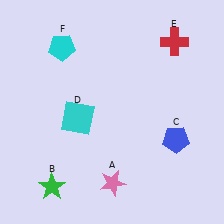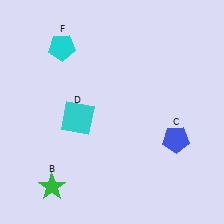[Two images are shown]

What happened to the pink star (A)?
The pink star (A) was removed in Image 2. It was in the bottom-right area of Image 1.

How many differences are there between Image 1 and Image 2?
There are 2 differences between the two images.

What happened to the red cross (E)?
The red cross (E) was removed in Image 2. It was in the top-right area of Image 1.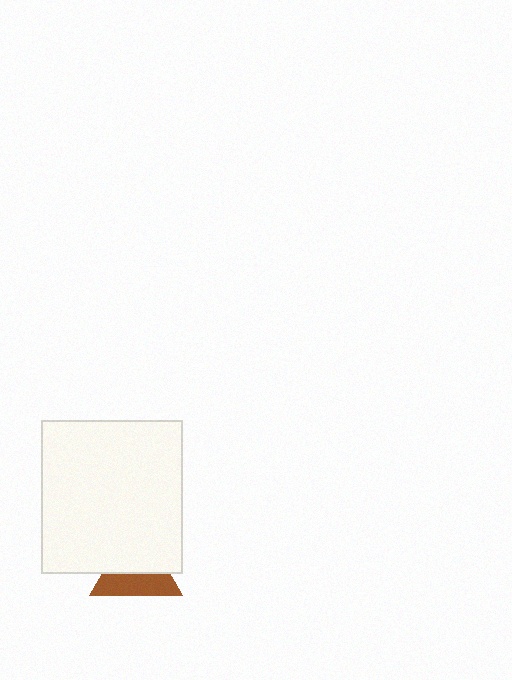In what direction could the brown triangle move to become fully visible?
The brown triangle could move down. That would shift it out from behind the white rectangle entirely.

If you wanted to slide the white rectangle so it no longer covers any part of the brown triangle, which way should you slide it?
Slide it up — that is the most direct way to separate the two shapes.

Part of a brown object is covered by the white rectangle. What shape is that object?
It is a triangle.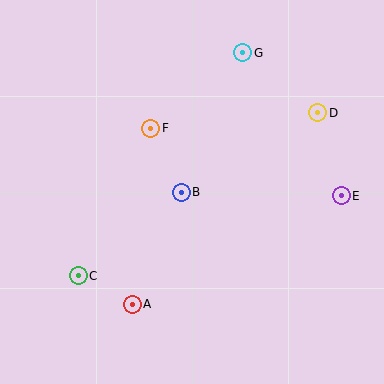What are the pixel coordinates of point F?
Point F is at (151, 128).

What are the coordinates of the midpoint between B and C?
The midpoint between B and C is at (130, 234).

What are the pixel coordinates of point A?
Point A is at (132, 304).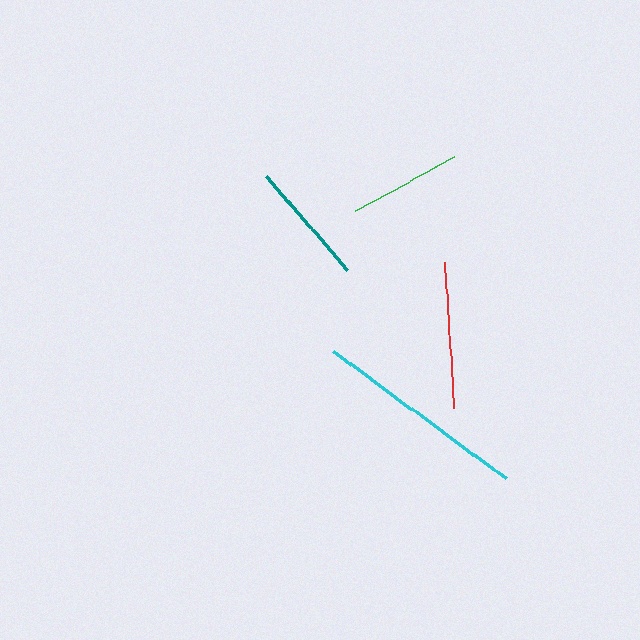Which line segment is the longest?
The cyan line is the longest at approximately 215 pixels.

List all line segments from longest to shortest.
From longest to shortest: cyan, red, teal, green.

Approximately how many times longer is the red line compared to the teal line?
The red line is approximately 1.2 times the length of the teal line.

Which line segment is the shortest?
The green line is the shortest at approximately 113 pixels.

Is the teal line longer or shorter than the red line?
The red line is longer than the teal line.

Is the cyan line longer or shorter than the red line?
The cyan line is longer than the red line.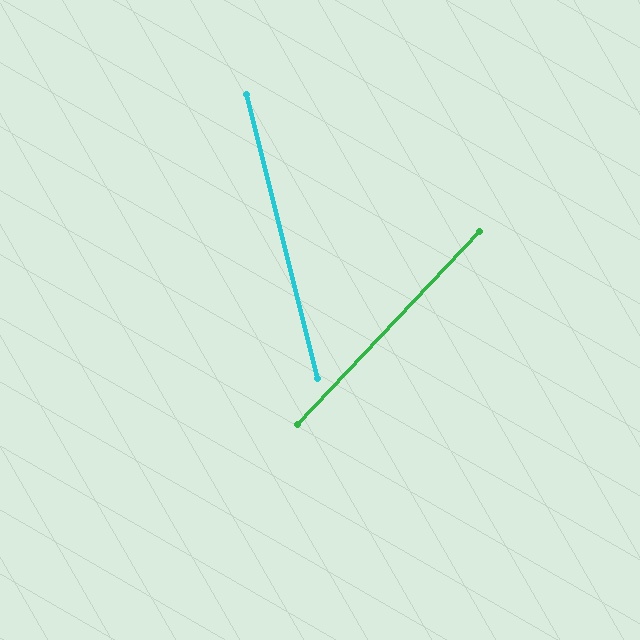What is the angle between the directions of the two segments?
Approximately 57 degrees.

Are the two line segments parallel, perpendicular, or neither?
Neither parallel nor perpendicular — they differ by about 57°.